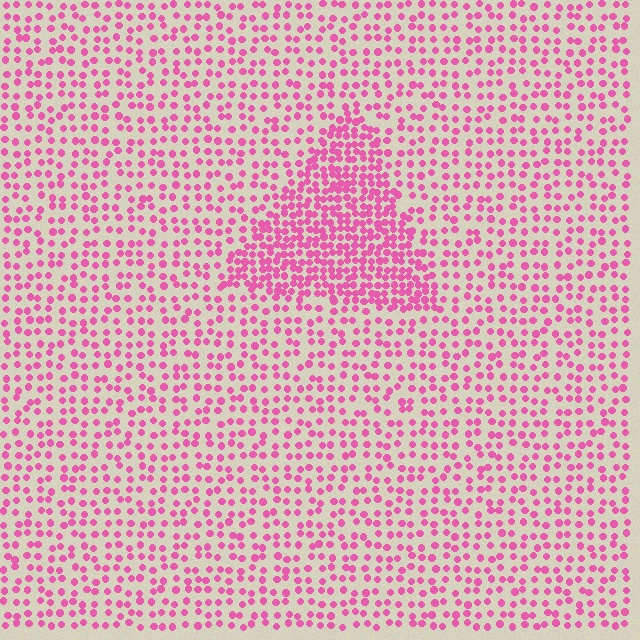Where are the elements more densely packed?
The elements are more densely packed inside the triangle boundary.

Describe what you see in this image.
The image contains small pink elements arranged at two different densities. A triangle-shaped region is visible where the elements are more densely packed than the surrounding area.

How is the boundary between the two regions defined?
The boundary is defined by a change in element density (approximately 2.1x ratio). All elements are the same color, size, and shape.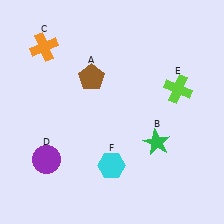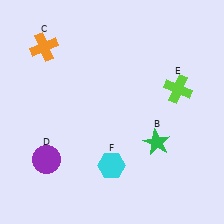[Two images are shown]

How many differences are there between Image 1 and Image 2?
There is 1 difference between the two images.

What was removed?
The brown pentagon (A) was removed in Image 2.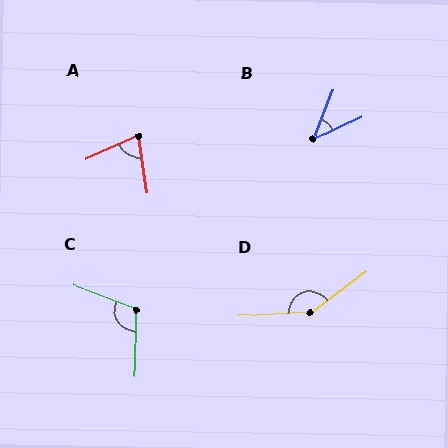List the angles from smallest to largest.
B (44°), A (75°), C (111°), D (147°).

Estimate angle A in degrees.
Approximately 75 degrees.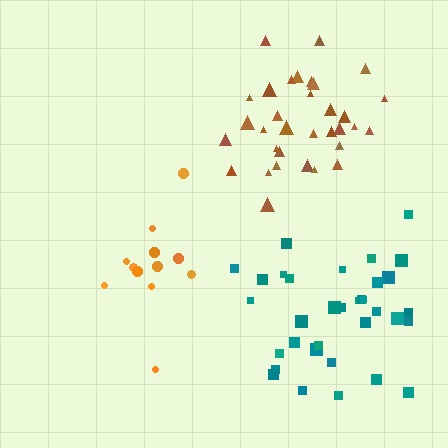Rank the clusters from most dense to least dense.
brown, teal, orange.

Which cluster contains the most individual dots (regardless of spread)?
Teal (34).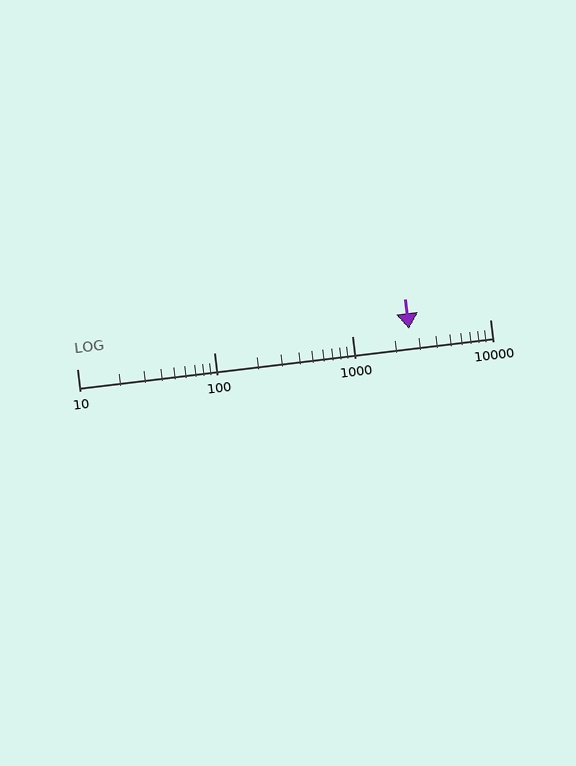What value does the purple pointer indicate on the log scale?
The pointer indicates approximately 2600.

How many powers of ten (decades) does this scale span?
The scale spans 3 decades, from 10 to 10000.